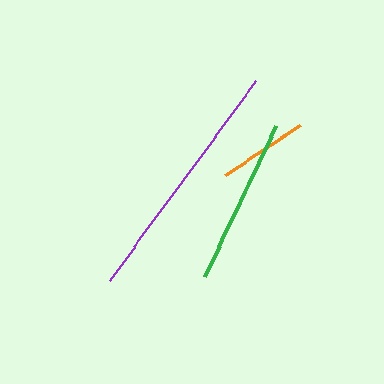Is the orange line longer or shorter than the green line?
The green line is longer than the orange line.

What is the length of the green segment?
The green segment is approximately 167 pixels long.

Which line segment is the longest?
The purple line is the longest at approximately 247 pixels.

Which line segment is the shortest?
The orange line is the shortest at approximately 91 pixels.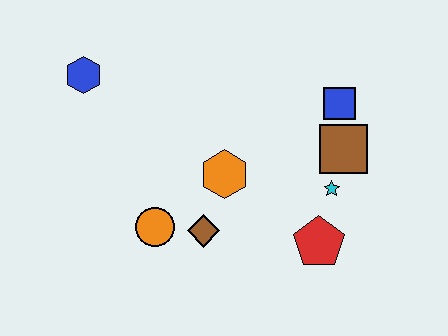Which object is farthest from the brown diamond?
The blue hexagon is farthest from the brown diamond.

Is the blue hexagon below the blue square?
No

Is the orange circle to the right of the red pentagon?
No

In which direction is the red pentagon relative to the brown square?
The red pentagon is below the brown square.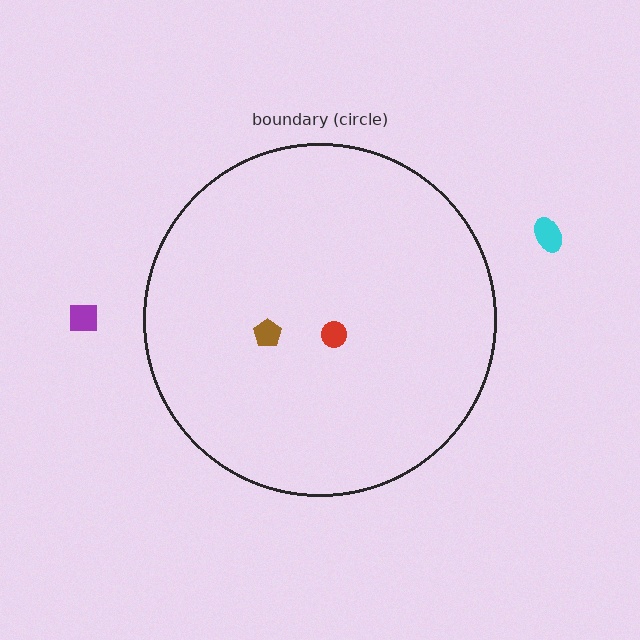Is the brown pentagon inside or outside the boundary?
Inside.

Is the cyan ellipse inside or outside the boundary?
Outside.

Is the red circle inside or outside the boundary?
Inside.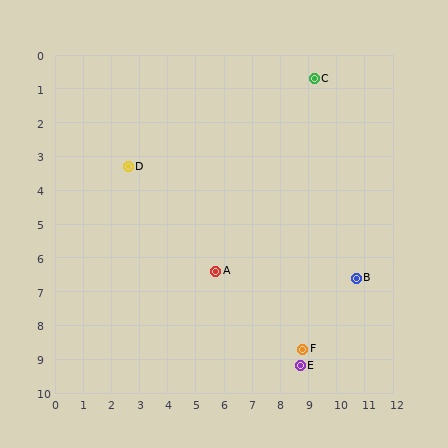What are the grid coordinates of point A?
Point A is at approximately (5.7, 6.4).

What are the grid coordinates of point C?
Point C is at approximately (9.2, 0.7).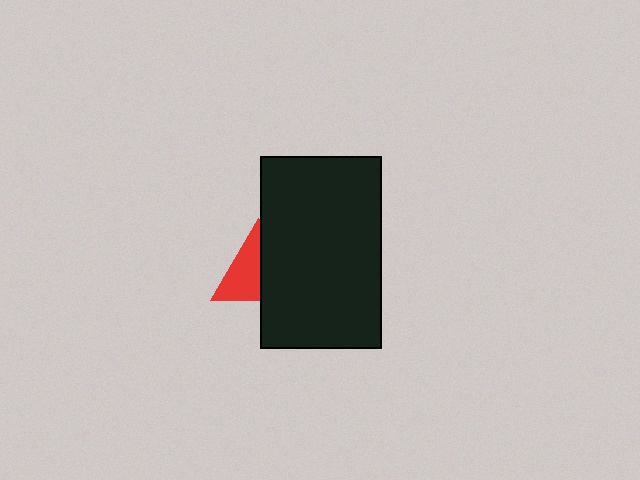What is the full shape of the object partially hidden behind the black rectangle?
The partially hidden object is a red triangle.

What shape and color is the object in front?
The object in front is a black rectangle.